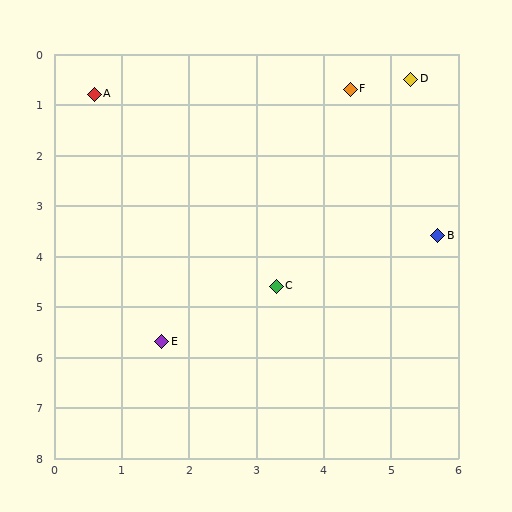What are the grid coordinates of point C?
Point C is at approximately (3.3, 4.6).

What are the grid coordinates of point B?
Point B is at approximately (5.7, 3.6).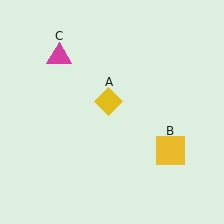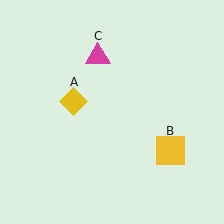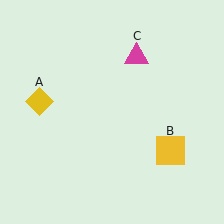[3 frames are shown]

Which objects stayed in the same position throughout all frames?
Yellow square (object B) remained stationary.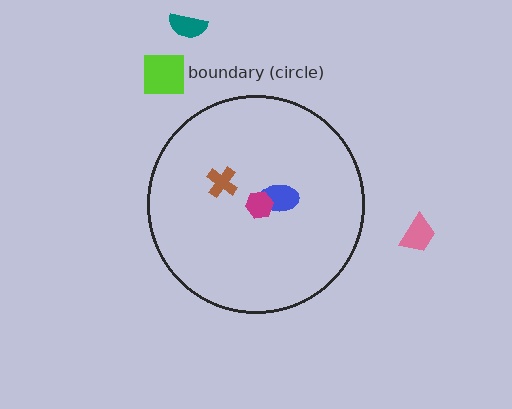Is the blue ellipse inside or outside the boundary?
Inside.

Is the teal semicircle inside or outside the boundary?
Outside.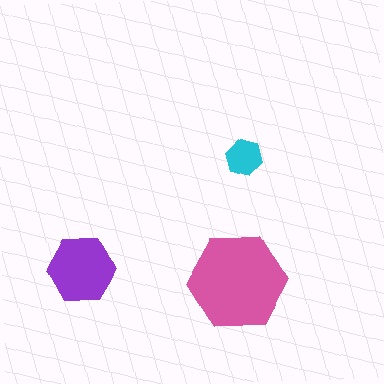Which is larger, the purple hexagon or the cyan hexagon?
The purple one.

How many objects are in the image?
There are 3 objects in the image.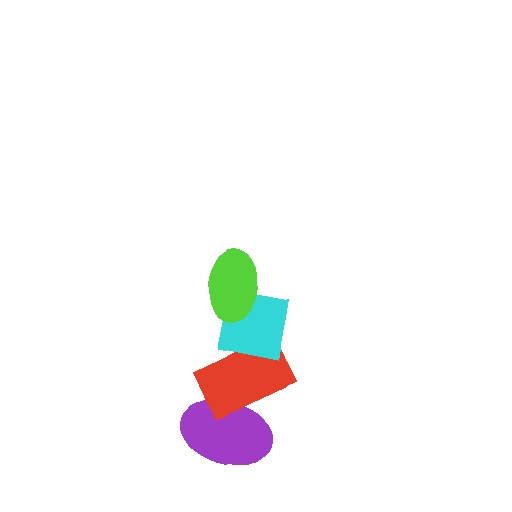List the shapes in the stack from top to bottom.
From top to bottom: the lime ellipse, the cyan square, the red rectangle, the purple ellipse.